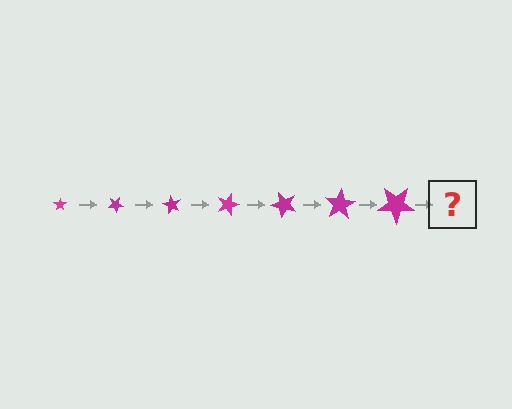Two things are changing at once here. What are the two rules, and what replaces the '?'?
The two rules are that the star grows larger each step and it rotates 30 degrees each step. The '?' should be a star, larger than the previous one and rotated 210 degrees from the start.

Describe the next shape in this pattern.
It should be a star, larger than the previous one and rotated 210 degrees from the start.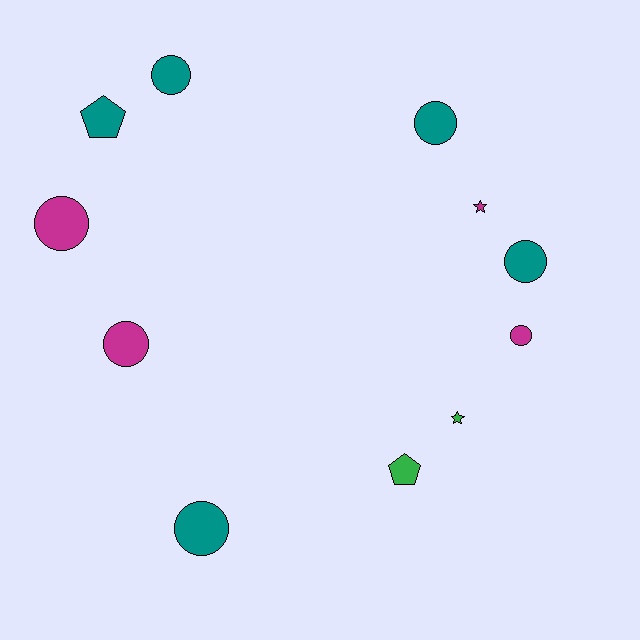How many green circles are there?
There are no green circles.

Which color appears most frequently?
Teal, with 5 objects.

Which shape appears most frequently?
Circle, with 7 objects.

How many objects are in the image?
There are 11 objects.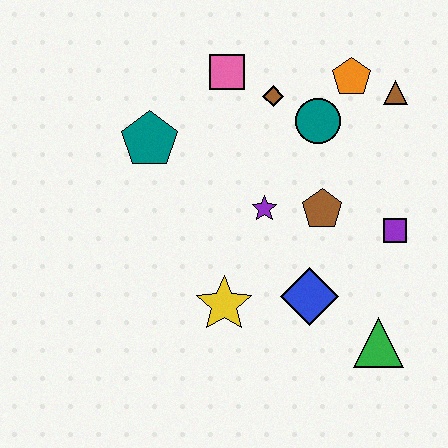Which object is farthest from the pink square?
The green triangle is farthest from the pink square.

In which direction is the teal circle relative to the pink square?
The teal circle is to the right of the pink square.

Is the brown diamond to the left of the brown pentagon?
Yes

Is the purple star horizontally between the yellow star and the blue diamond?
Yes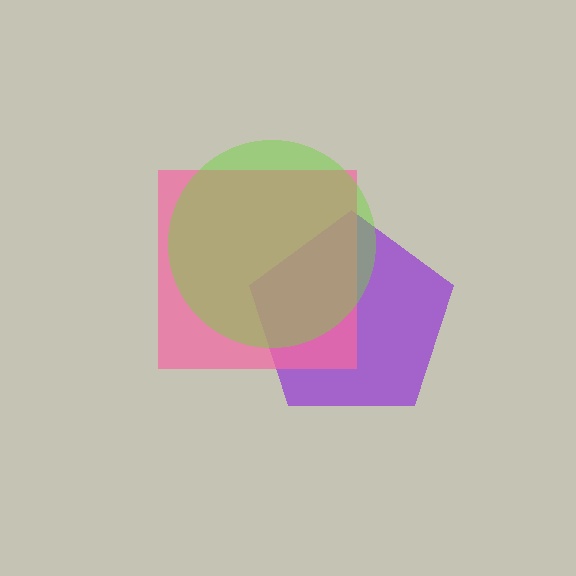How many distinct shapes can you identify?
There are 3 distinct shapes: a purple pentagon, a pink square, a lime circle.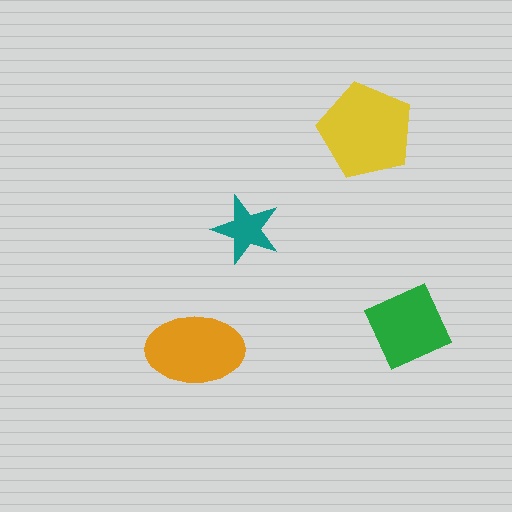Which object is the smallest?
The teal star.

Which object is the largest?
The yellow pentagon.